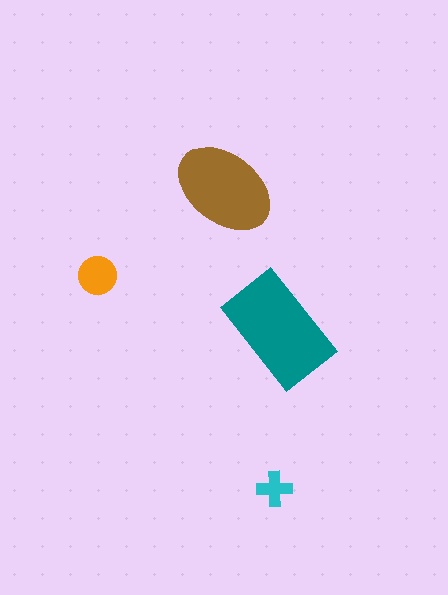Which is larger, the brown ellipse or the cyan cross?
The brown ellipse.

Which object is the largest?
The teal rectangle.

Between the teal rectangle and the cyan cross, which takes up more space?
The teal rectangle.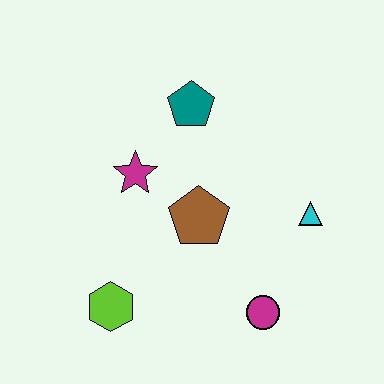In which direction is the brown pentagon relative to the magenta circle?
The brown pentagon is above the magenta circle.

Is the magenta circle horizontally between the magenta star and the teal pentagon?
No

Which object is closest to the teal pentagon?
The magenta star is closest to the teal pentagon.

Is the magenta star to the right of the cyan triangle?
No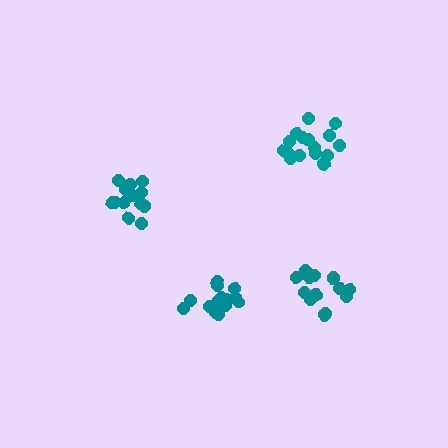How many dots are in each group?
Group 1: 13 dots, Group 2: 16 dots, Group 3: 16 dots, Group 4: 13 dots (58 total).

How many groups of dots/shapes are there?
There are 4 groups.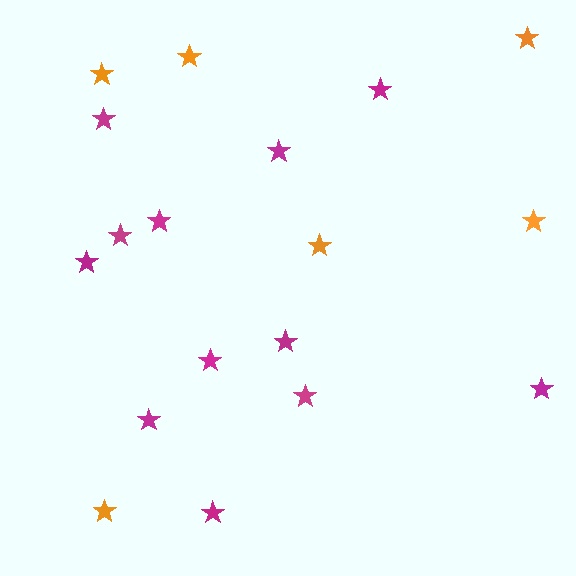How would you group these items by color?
There are 2 groups: one group of magenta stars (12) and one group of orange stars (6).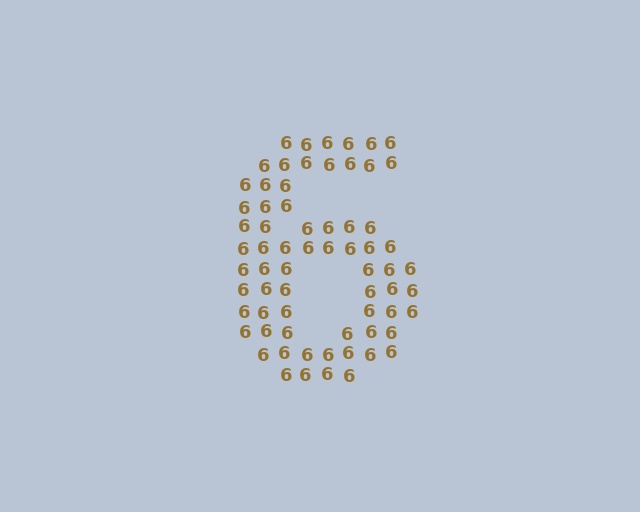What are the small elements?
The small elements are digit 6's.